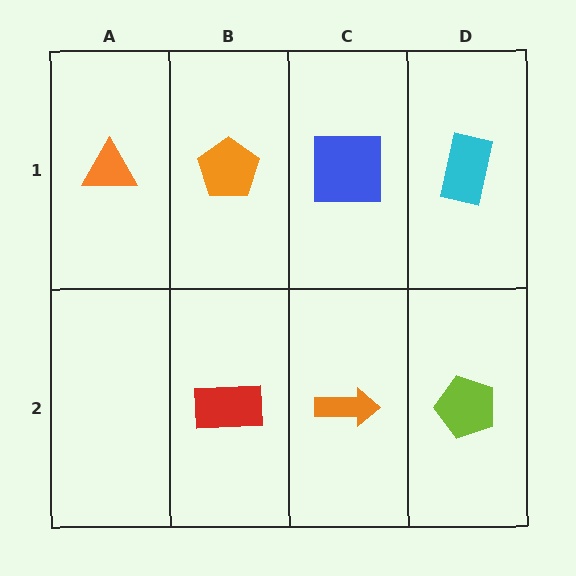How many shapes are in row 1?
4 shapes.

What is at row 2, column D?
A lime pentagon.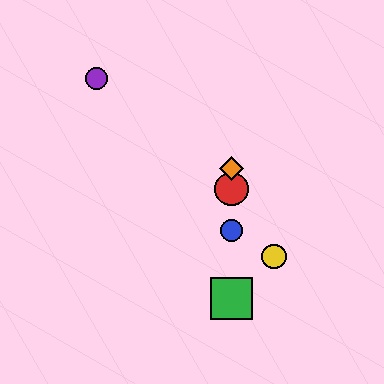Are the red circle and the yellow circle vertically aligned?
No, the red circle is at x≈231 and the yellow circle is at x≈274.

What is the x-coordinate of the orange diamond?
The orange diamond is at x≈231.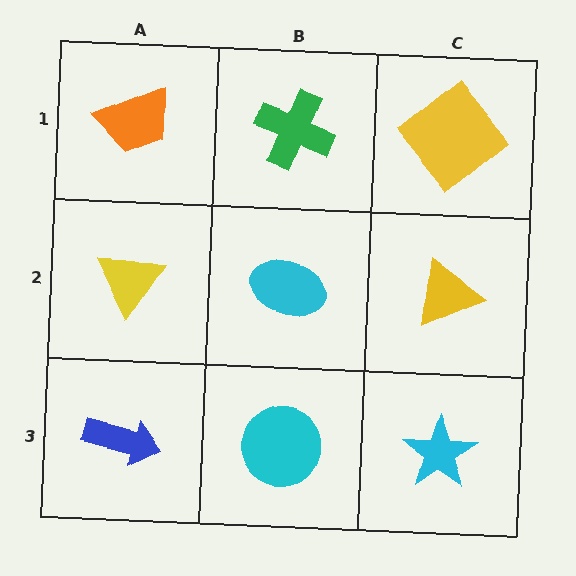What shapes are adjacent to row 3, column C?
A yellow triangle (row 2, column C), a cyan circle (row 3, column B).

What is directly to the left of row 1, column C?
A green cross.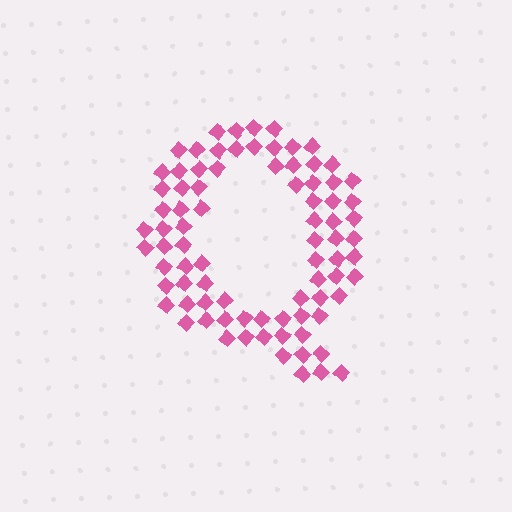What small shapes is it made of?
It is made of small diamonds.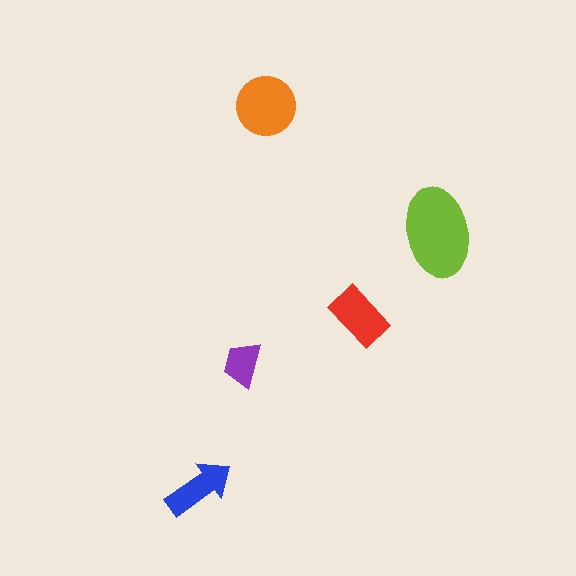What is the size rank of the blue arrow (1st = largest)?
4th.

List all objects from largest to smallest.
The lime ellipse, the orange circle, the red rectangle, the blue arrow, the purple trapezoid.